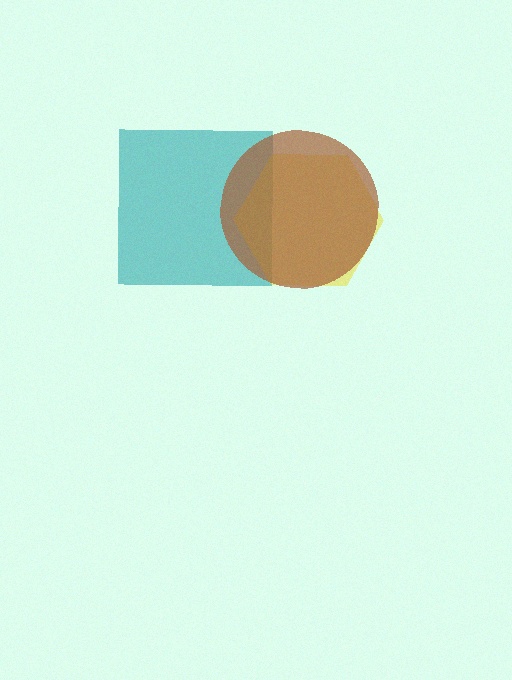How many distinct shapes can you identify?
There are 3 distinct shapes: a teal square, a yellow hexagon, a brown circle.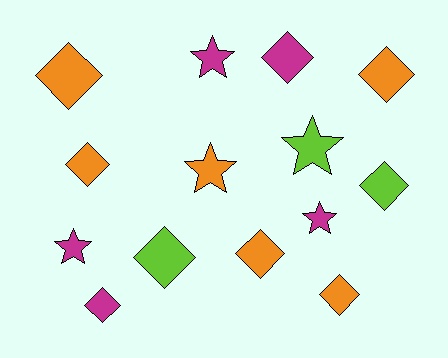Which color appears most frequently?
Orange, with 6 objects.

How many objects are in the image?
There are 14 objects.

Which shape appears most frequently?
Diamond, with 9 objects.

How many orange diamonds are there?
There are 5 orange diamonds.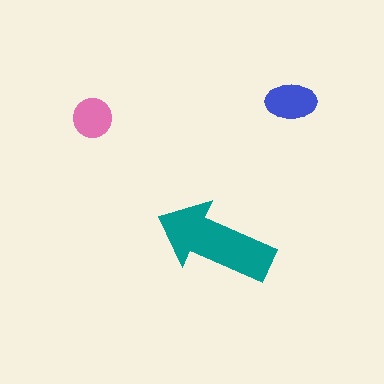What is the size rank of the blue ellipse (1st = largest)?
2nd.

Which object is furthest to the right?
The blue ellipse is rightmost.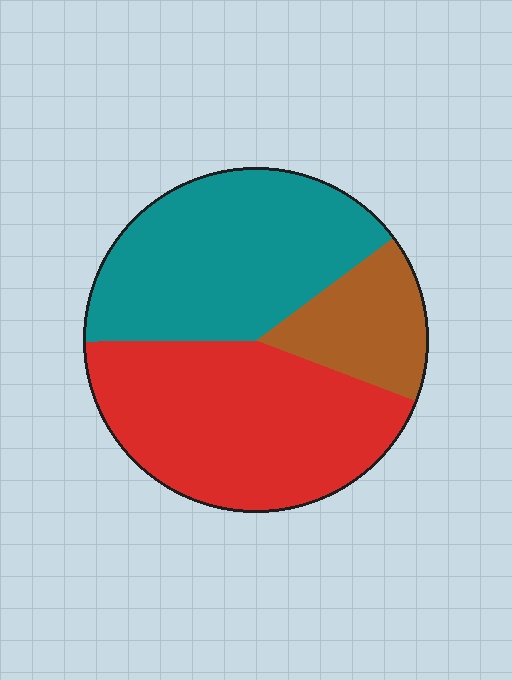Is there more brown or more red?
Red.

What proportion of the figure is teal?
Teal takes up about two fifths (2/5) of the figure.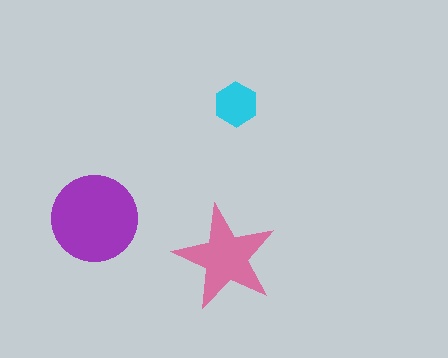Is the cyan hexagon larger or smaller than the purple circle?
Smaller.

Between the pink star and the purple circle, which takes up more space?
The purple circle.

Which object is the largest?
The purple circle.